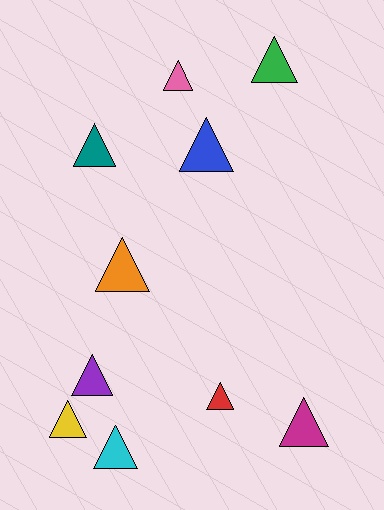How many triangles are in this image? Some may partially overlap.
There are 10 triangles.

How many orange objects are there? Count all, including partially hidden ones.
There is 1 orange object.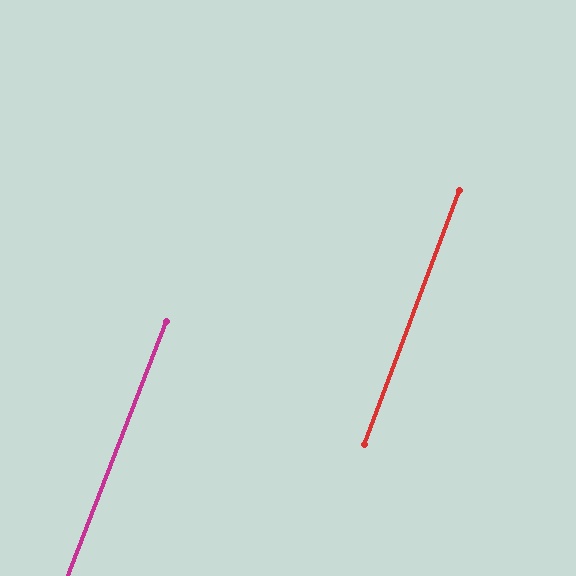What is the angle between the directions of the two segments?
Approximately 1 degree.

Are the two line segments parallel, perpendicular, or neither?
Parallel — their directions differ by only 0.6°.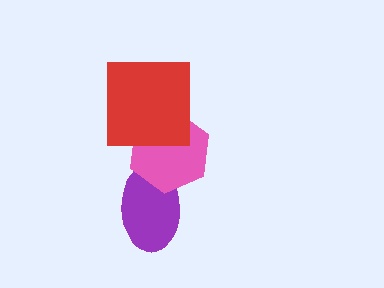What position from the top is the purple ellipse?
The purple ellipse is 3rd from the top.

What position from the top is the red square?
The red square is 1st from the top.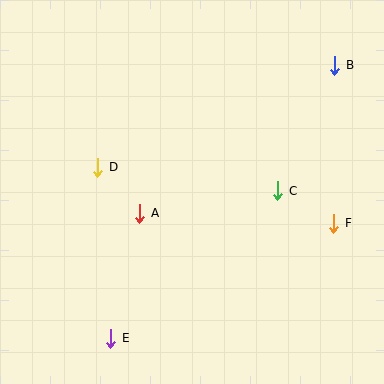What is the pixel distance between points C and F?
The distance between C and F is 65 pixels.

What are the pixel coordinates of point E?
Point E is at (111, 338).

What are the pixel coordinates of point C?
Point C is at (278, 191).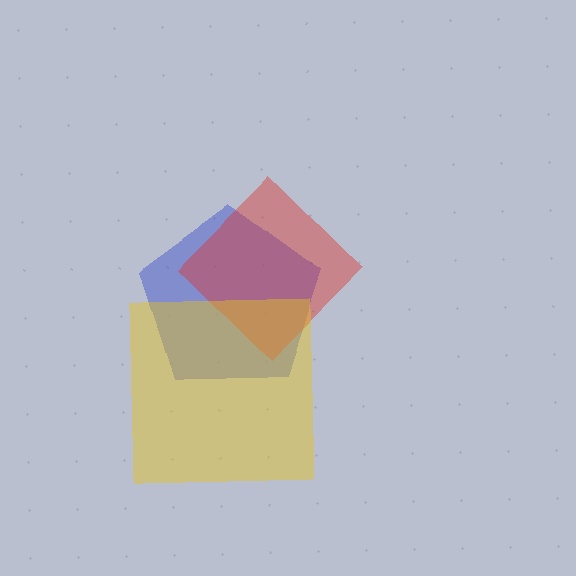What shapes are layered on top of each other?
The layered shapes are: a blue pentagon, a red diamond, a yellow square.